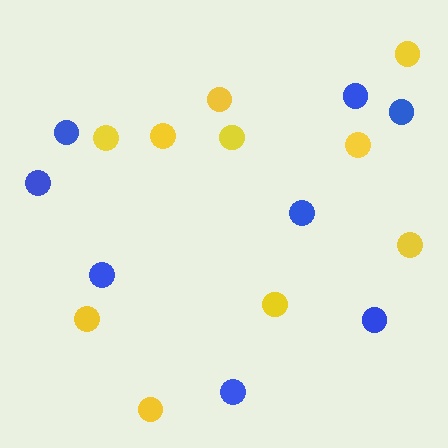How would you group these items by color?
There are 2 groups: one group of yellow circles (10) and one group of blue circles (8).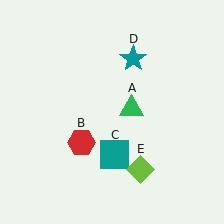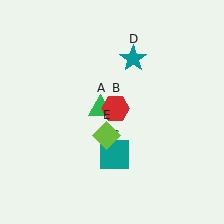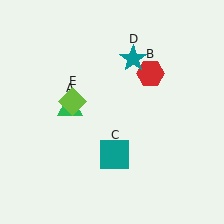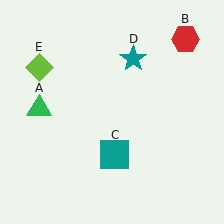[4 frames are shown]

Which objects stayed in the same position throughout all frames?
Teal square (object C) and teal star (object D) remained stationary.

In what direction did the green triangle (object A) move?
The green triangle (object A) moved left.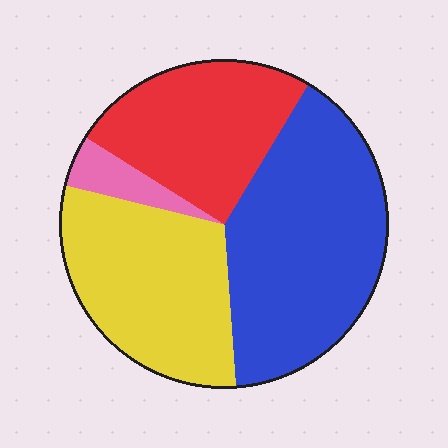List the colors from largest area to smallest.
From largest to smallest: blue, yellow, red, pink.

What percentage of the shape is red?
Red covers about 25% of the shape.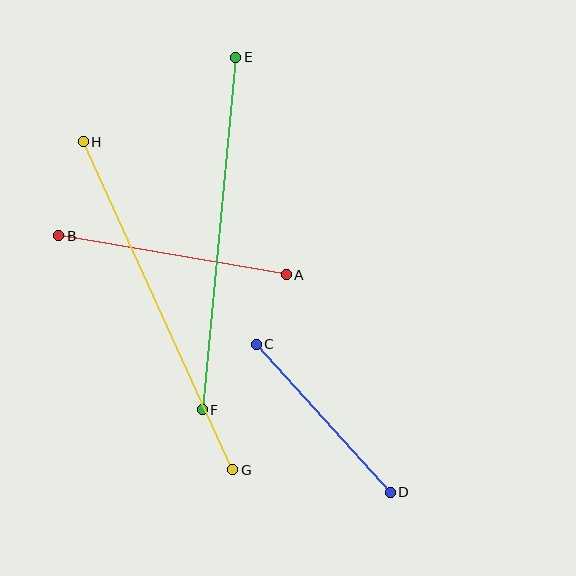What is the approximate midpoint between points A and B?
The midpoint is at approximately (172, 255) pixels.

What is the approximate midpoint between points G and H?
The midpoint is at approximately (158, 306) pixels.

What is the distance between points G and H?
The distance is approximately 361 pixels.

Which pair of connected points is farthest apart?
Points G and H are farthest apart.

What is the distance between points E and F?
The distance is approximately 354 pixels.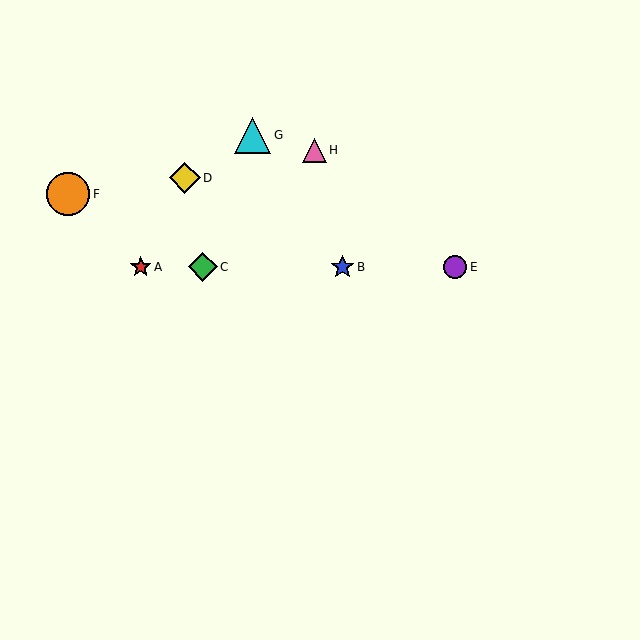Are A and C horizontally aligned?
Yes, both are at y≈267.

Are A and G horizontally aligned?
No, A is at y≈267 and G is at y≈135.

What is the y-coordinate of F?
Object F is at y≈194.